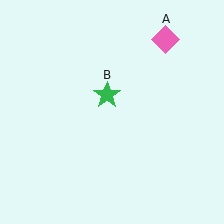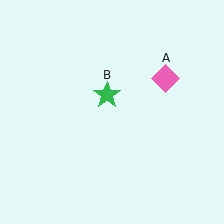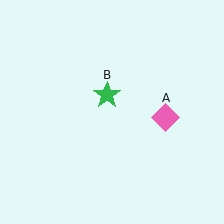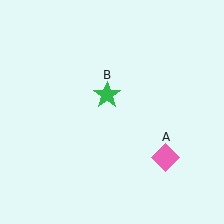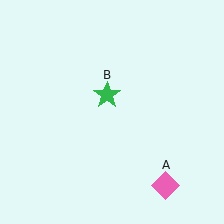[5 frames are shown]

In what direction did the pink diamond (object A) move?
The pink diamond (object A) moved down.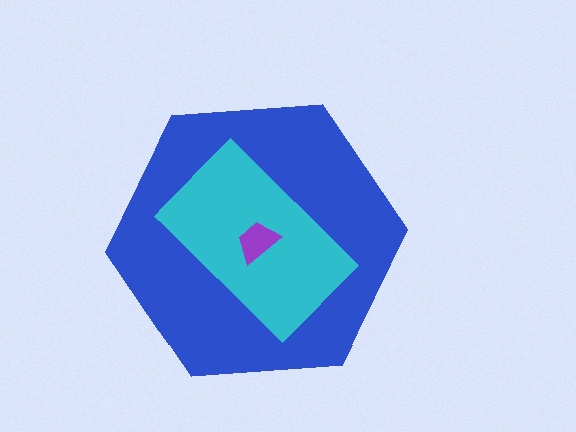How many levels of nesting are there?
3.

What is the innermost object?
The purple trapezoid.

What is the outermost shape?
The blue hexagon.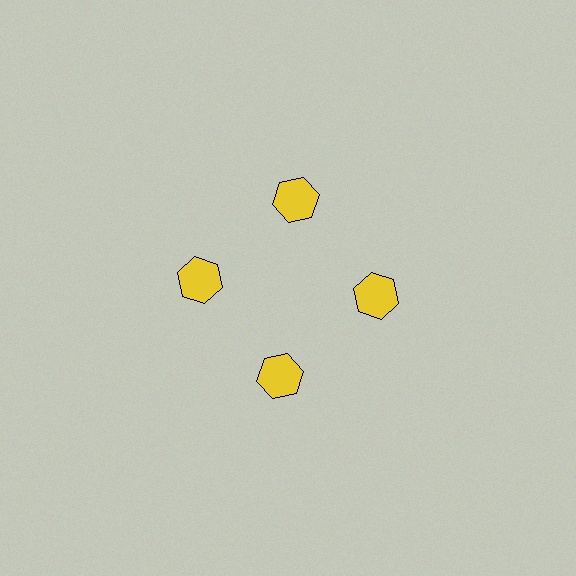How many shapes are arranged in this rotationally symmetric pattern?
There are 4 shapes, arranged in 4 groups of 1.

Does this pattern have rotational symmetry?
Yes, this pattern has 4-fold rotational symmetry. It looks the same after rotating 90 degrees around the center.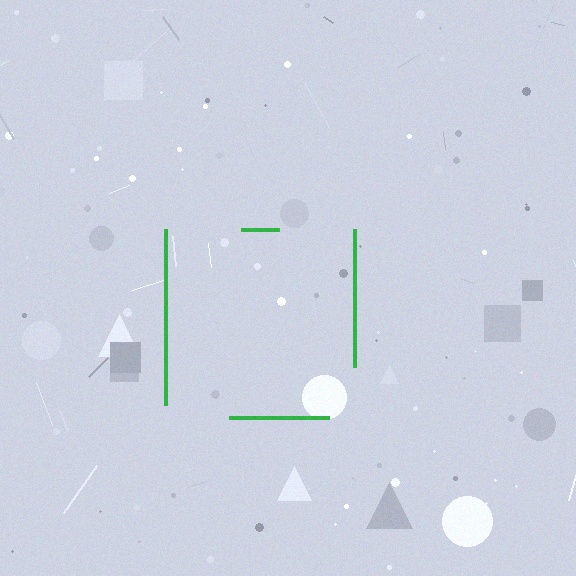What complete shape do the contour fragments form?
The contour fragments form a square.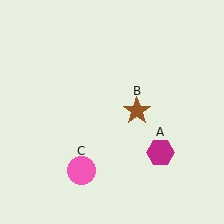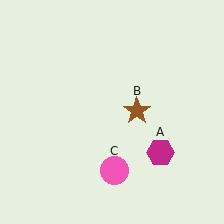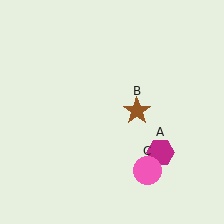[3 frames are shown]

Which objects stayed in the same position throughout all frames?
Magenta hexagon (object A) and brown star (object B) remained stationary.